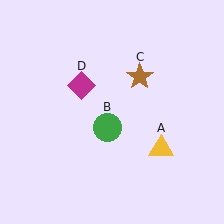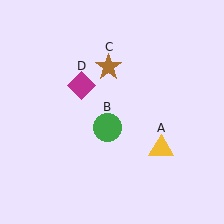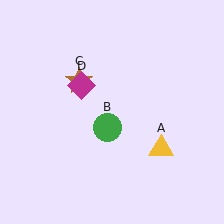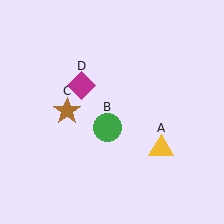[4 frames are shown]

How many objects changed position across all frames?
1 object changed position: brown star (object C).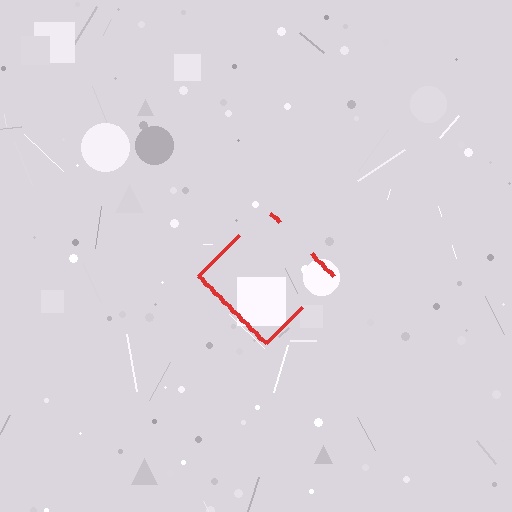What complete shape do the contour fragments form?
The contour fragments form a diamond.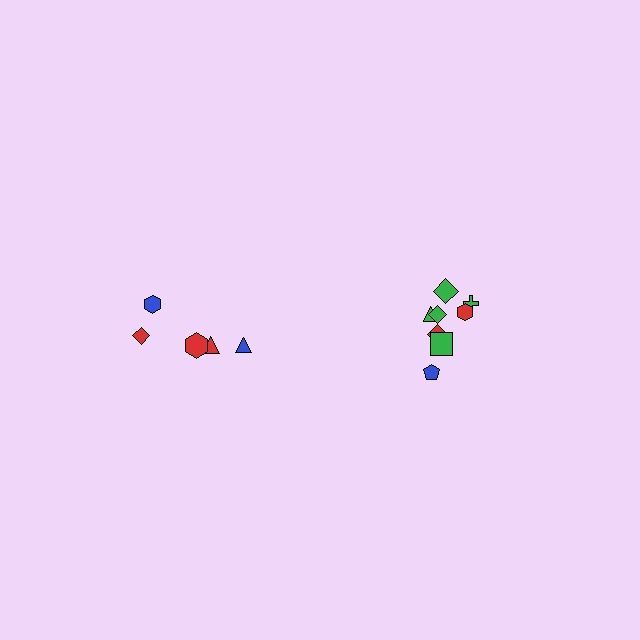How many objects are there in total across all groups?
There are 13 objects.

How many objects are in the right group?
There are 8 objects.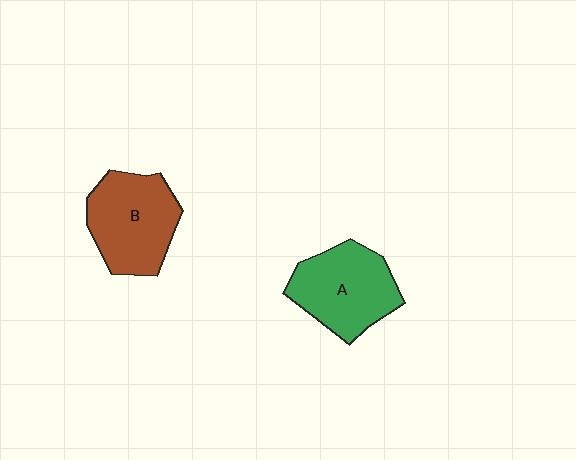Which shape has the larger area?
Shape B (brown).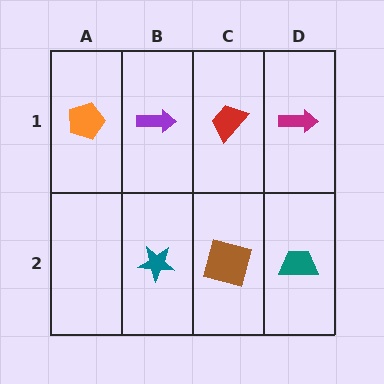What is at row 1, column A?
An orange pentagon.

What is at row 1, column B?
A purple arrow.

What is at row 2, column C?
A brown square.